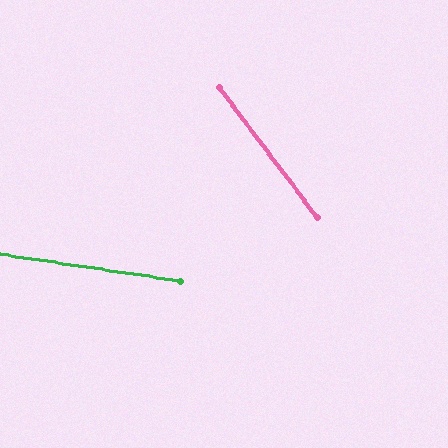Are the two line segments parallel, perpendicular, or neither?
Neither parallel nor perpendicular — they differ by about 45°.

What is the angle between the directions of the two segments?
Approximately 45 degrees.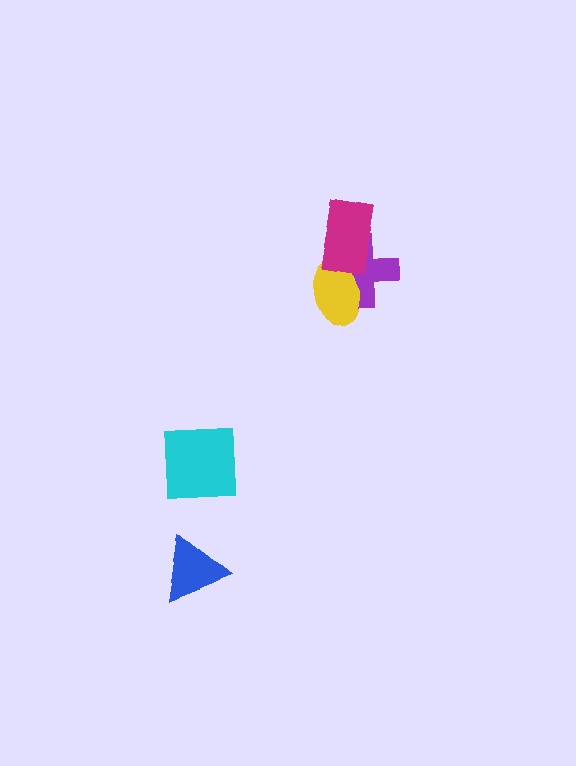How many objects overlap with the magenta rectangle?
2 objects overlap with the magenta rectangle.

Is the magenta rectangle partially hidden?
No, no other shape covers it.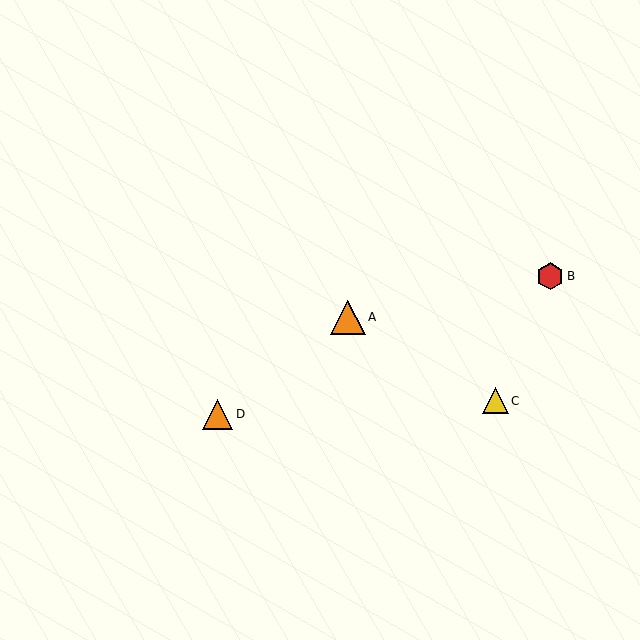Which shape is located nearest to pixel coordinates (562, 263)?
The red hexagon (labeled B) at (550, 276) is nearest to that location.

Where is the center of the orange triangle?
The center of the orange triangle is at (348, 317).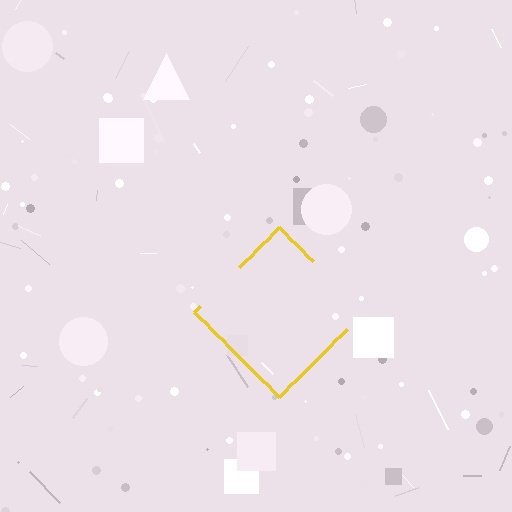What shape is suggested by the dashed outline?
The dashed outline suggests a diamond.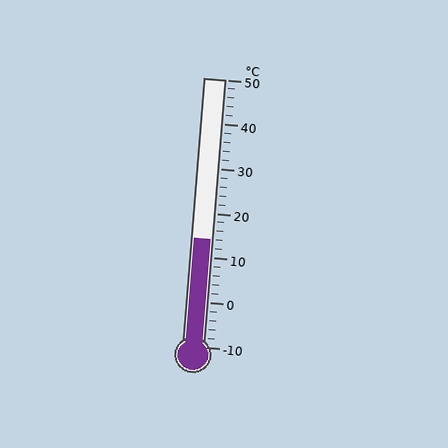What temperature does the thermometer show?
The thermometer shows approximately 14°C.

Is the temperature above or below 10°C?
The temperature is above 10°C.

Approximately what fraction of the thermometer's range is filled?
The thermometer is filled to approximately 40% of its range.